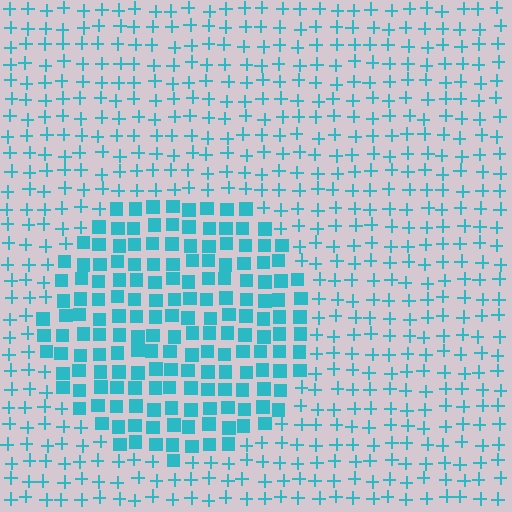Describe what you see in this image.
The image is filled with small cyan elements arranged in a uniform grid. A circle-shaped region contains squares, while the surrounding area contains plus signs. The boundary is defined purely by the change in element shape.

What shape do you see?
I see a circle.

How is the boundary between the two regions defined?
The boundary is defined by a change in element shape: squares inside vs. plus signs outside. All elements share the same color and spacing.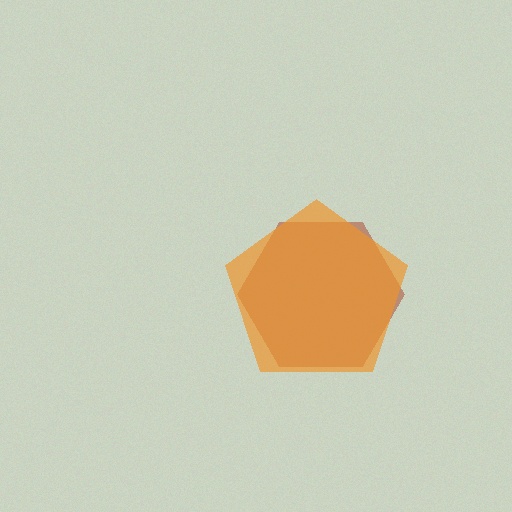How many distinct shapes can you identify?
There are 2 distinct shapes: a brown hexagon, an orange pentagon.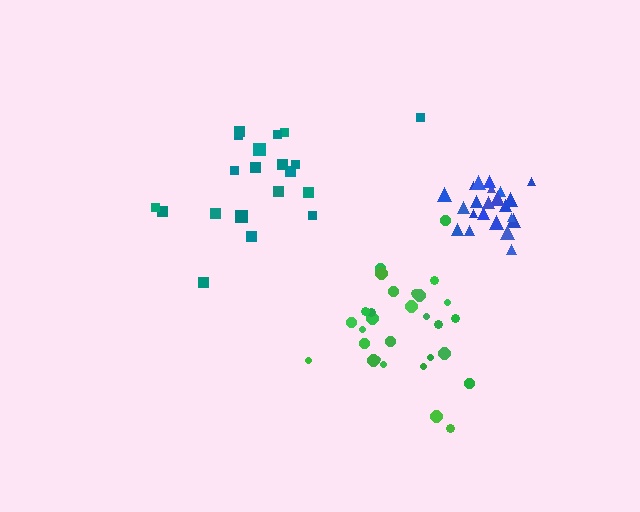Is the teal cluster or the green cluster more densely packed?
Green.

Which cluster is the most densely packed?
Blue.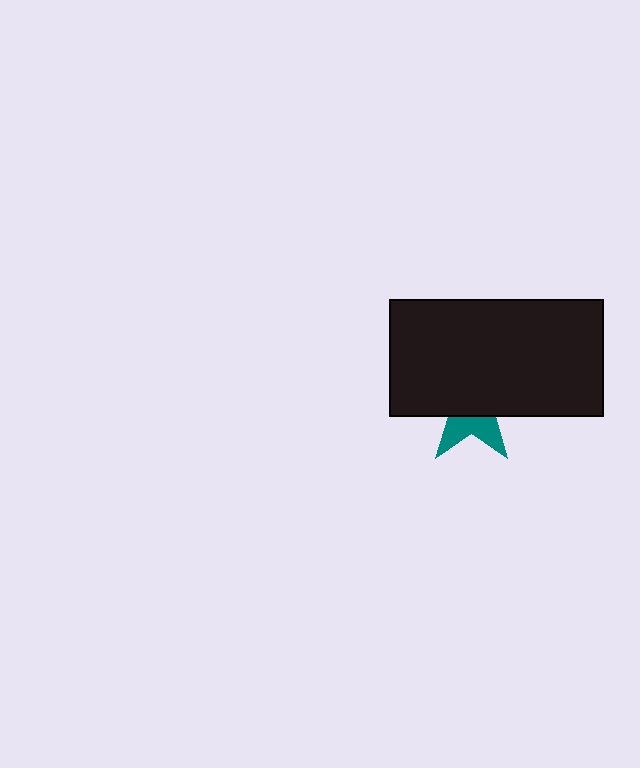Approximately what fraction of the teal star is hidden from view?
Roughly 64% of the teal star is hidden behind the black rectangle.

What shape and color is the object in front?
The object in front is a black rectangle.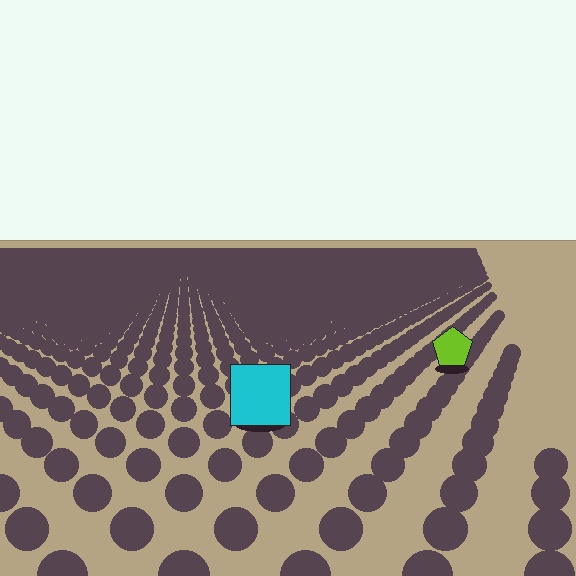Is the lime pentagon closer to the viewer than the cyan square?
No. The cyan square is closer — you can tell from the texture gradient: the ground texture is coarser near it.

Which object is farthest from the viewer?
The lime pentagon is farthest from the viewer. It appears smaller and the ground texture around it is denser.